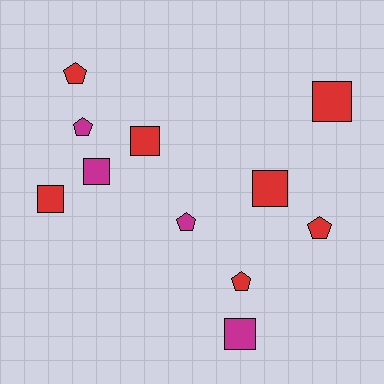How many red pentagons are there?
There are 3 red pentagons.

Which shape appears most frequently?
Square, with 6 objects.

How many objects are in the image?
There are 11 objects.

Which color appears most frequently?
Red, with 7 objects.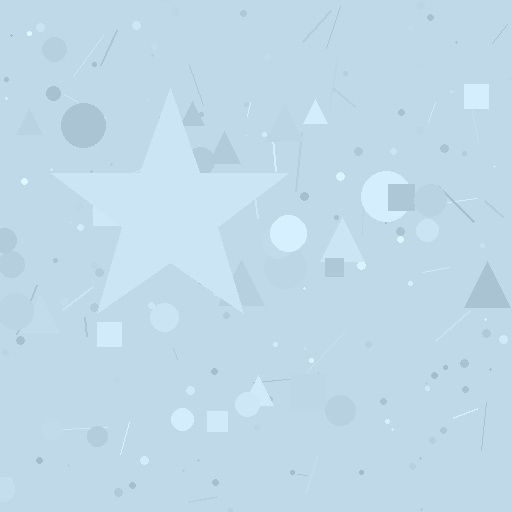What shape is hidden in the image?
A star is hidden in the image.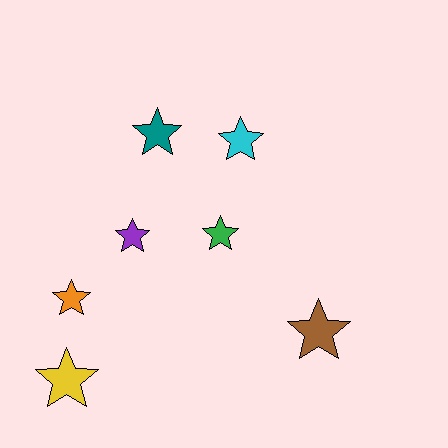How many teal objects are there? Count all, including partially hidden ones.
There is 1 teal object.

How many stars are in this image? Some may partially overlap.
There are 7 stars.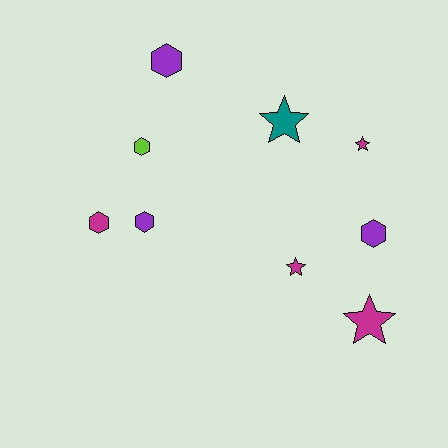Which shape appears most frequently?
Hexagon, with 5 objects.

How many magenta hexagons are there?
There is 1 magenta hexagon.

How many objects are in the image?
There are 9 objects.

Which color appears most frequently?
Magenta, with 4 objects.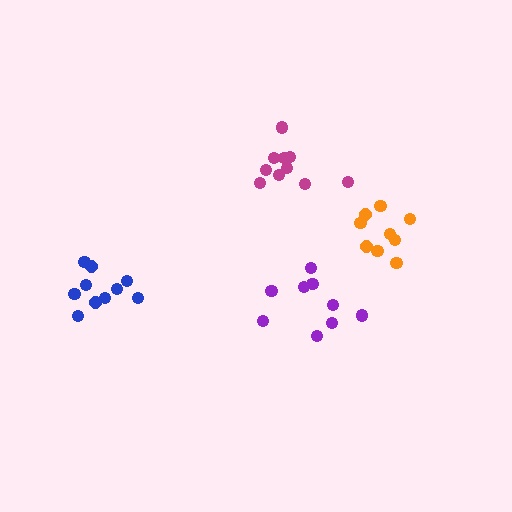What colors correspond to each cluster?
The clusters are colored: blue, purple, magenta, orange.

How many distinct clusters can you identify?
There are 4 distinct clusters.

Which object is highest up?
The magenta cluster is topmost.